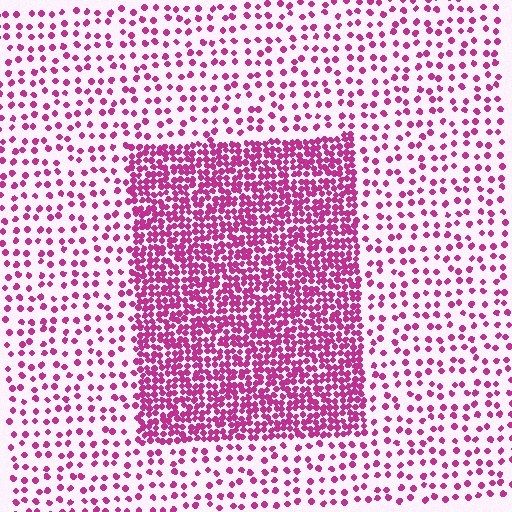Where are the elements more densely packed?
The elements are more densely packed inside the rectangle boundary.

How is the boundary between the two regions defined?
The boundary is defined by a change in element density (approximately 2.9x ratio). All elements are the same color, size, and shape.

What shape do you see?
I see a rectangle.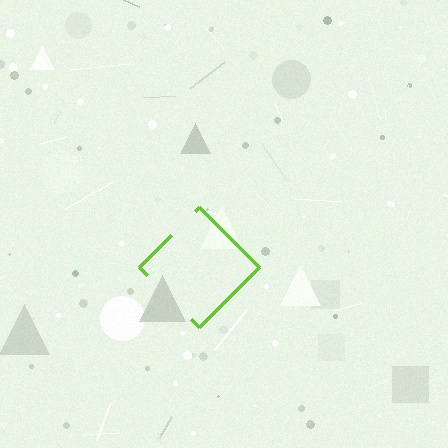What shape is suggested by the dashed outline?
The dashed outline suggests a diamond.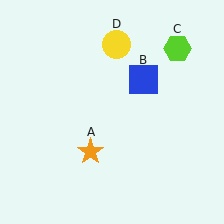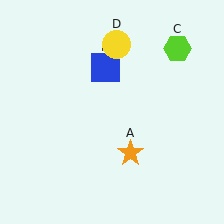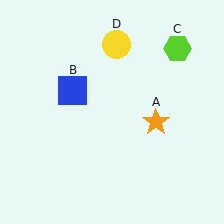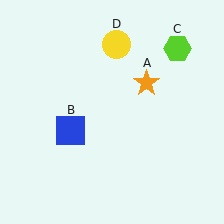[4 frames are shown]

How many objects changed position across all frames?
2 objects changed position: orange star (object A), blue square (object B).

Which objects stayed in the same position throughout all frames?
Lime hexagon (object C) and yellow circle (object D) remained stationary.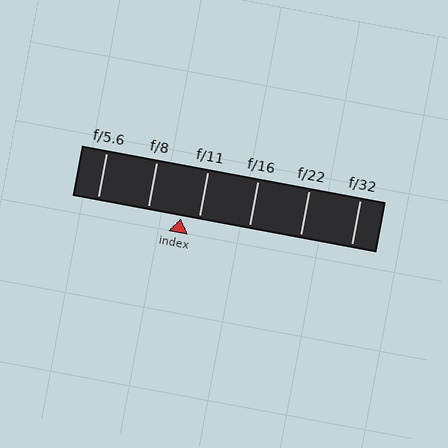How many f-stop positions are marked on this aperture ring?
There are 6 f-stop positions marked.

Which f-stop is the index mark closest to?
The index mark is closest to f/11.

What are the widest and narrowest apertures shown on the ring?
The widest aperture shown is f/5.6 and the narrowest is f/32.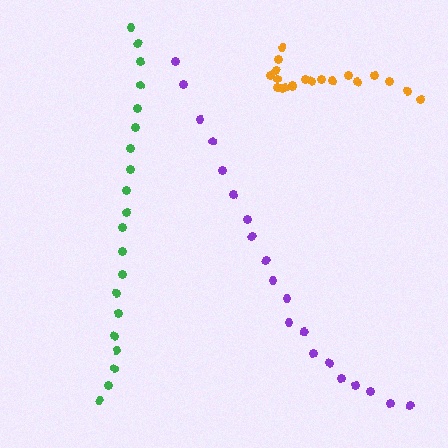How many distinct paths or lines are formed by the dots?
There are 3 distinct paths.